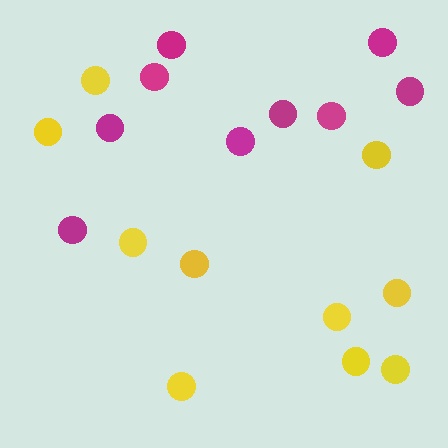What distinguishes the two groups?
There are 2 groups: one group of yellow circles (10) and one group of magenta circles (9).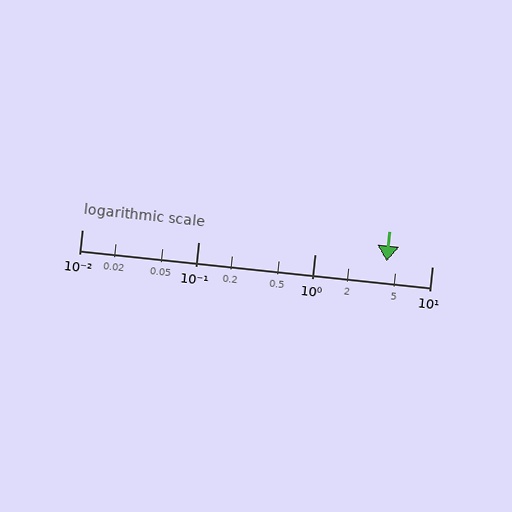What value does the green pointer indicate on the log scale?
The pointer indicates approximately 4.1.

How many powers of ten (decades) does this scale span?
The scale spans 3 decades, from 0.01 to 10.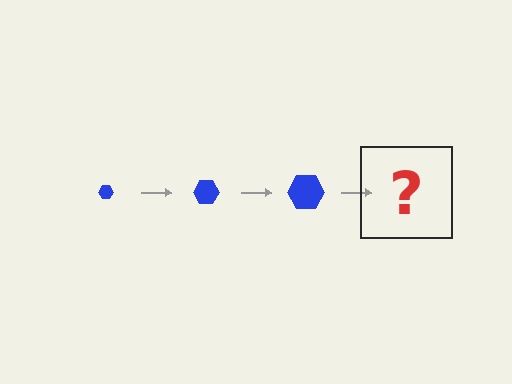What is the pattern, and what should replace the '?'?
The pattern is that the hexagon gets progressively larger each step. The '?' should be a blue hexagon, larger than the previous one.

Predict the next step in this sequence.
The next step is a blue hexagon, larger than the previous one.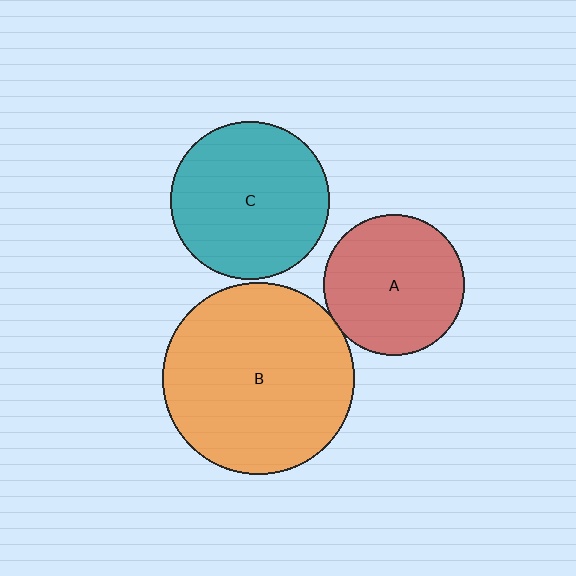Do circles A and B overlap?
Yes.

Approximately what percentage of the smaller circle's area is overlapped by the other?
Approximately 5%.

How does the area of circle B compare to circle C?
Approximately 1.5 times.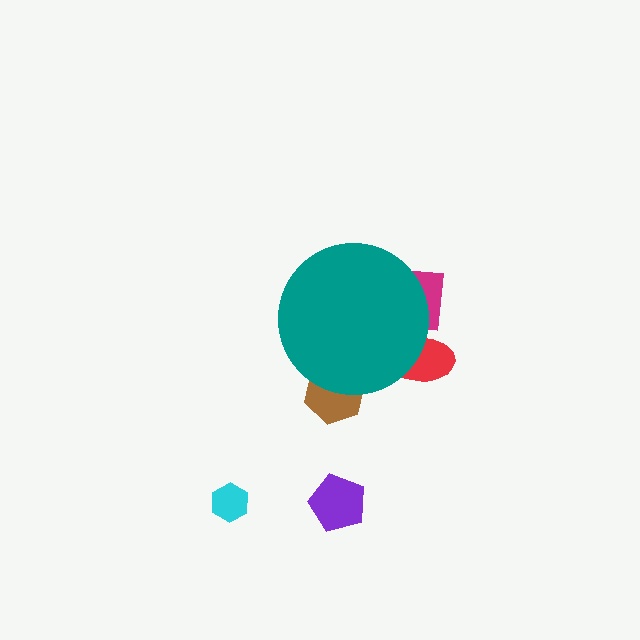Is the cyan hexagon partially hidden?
No, the cyan hexagon is fully visible.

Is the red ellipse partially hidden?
Yes, the red ellipse is partially hidden behind the teal circle.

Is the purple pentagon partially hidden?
No, the purple pentagon is fully visible.